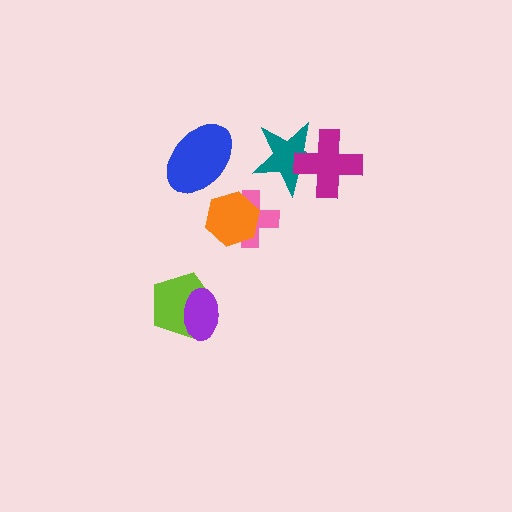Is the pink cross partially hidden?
Yes, it is partially covered by another shape.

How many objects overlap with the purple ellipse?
1 object overlaps with the purple ellipse.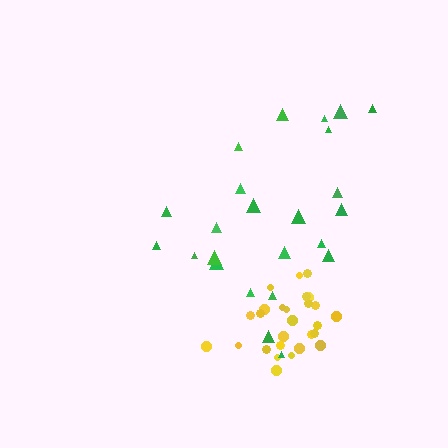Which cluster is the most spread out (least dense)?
Green.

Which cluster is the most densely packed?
Yellow.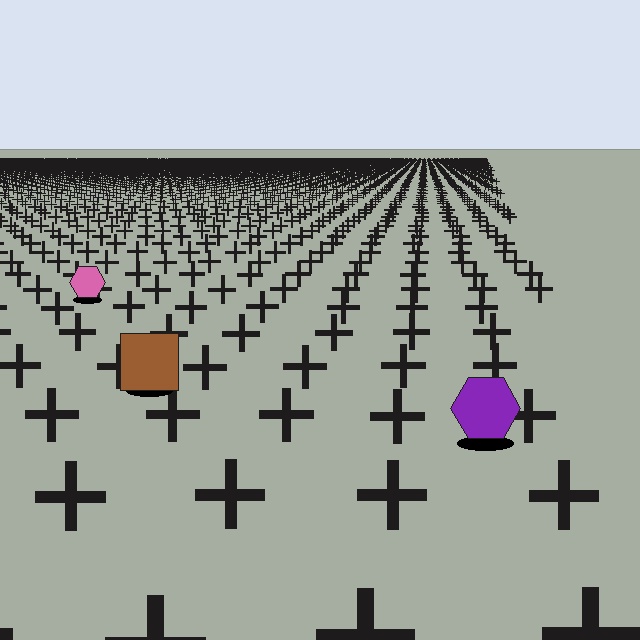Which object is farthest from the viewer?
The pink hexagon is farthest from the viewer. It appears smaller and the ground texture around it is denser.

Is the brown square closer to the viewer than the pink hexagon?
Yes. The brown square is closer — you can tell from the texture gradient: the ground texture is coarser near it.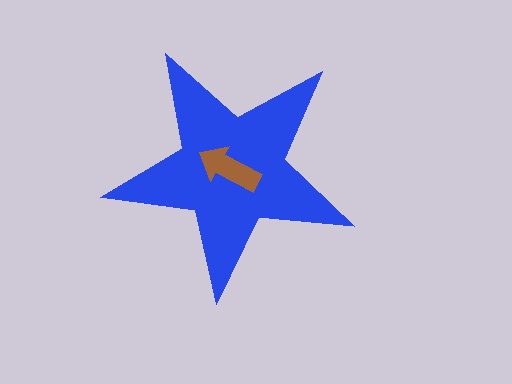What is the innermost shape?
The brown arrow.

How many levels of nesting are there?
2.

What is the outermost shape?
The blue star.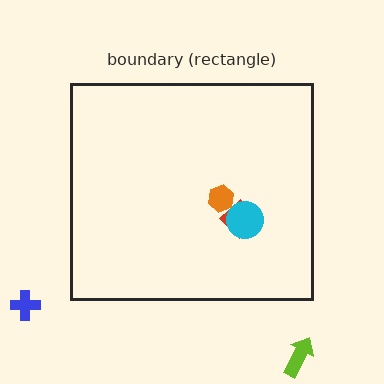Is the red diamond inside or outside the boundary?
Inside.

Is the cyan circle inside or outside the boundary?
Inside.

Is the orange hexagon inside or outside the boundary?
Inside.